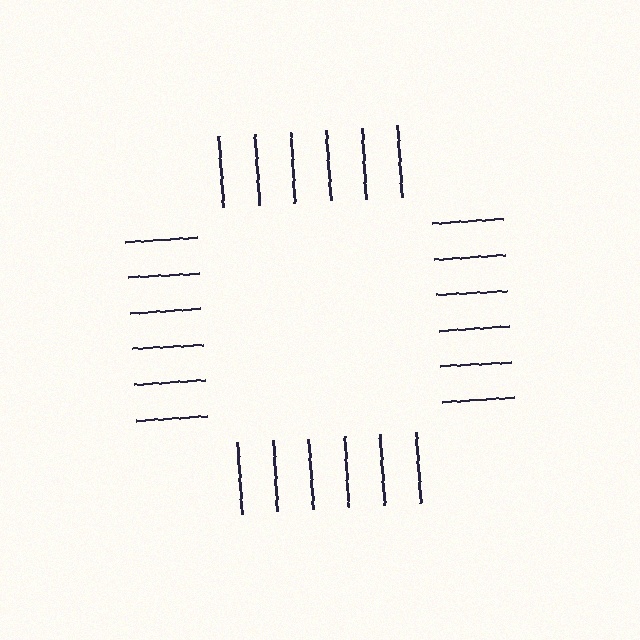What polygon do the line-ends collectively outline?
An illusory square — the line segments terminate on its edges but no continuous stroke is drawn.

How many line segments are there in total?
24 — 6 along each of the 4 edges.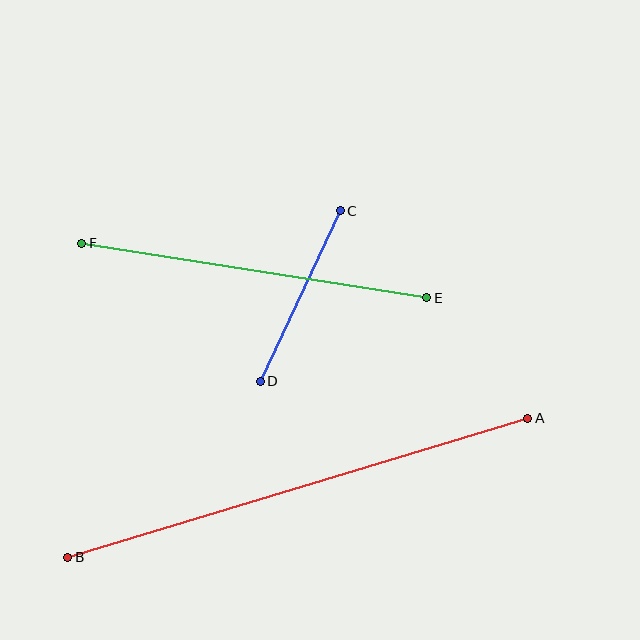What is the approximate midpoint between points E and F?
The midpoint is at approximately (254, 270) pixels.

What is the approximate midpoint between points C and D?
The midpoint is at approximately (300, 296) pixels.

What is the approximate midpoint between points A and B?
The midpoint is at approximately (298, 488) pixels.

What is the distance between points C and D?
The distance is approximately 188 pixels.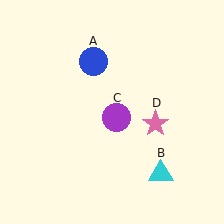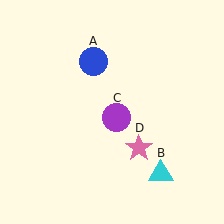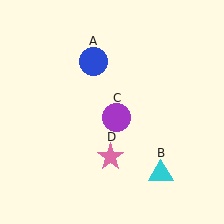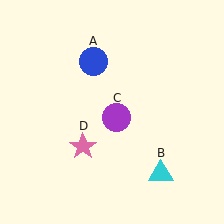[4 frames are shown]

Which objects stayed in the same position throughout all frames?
Blue circle (object A) and cyan triangle (object B) and purple circle (object C) remained stationary.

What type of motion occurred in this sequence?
The pink star (object D) rotated clockwise around the center of the scene.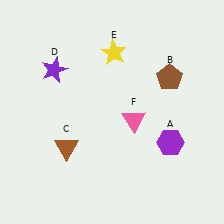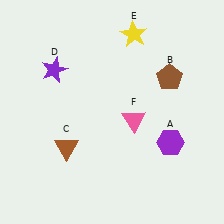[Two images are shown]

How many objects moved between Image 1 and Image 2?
1 object moved between the two images.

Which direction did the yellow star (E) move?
The yellow star (E) moved right.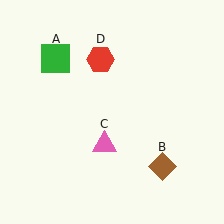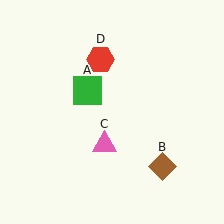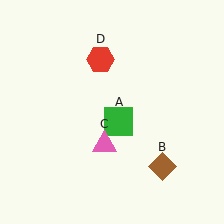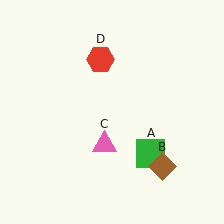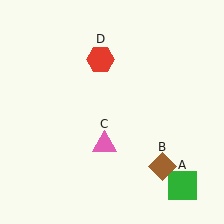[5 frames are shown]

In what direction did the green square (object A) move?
The green square (object A) moved down and to the right.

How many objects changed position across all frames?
1 object changed position: green square (object A).